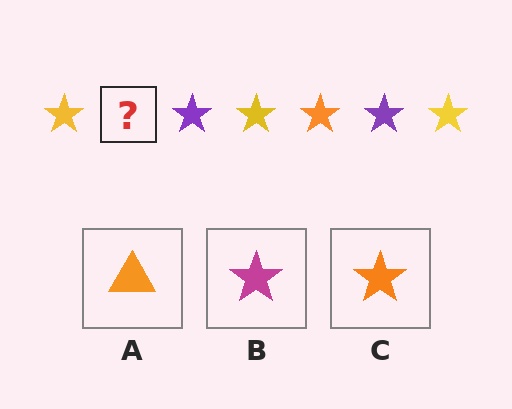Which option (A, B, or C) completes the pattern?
C.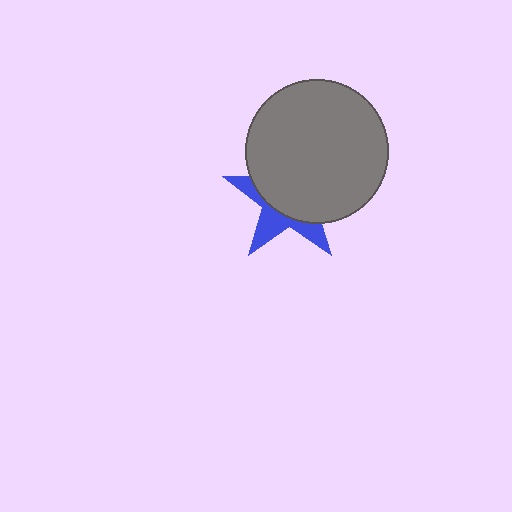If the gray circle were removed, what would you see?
You would see the complete blue star.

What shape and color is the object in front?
The object in front is a gray circle.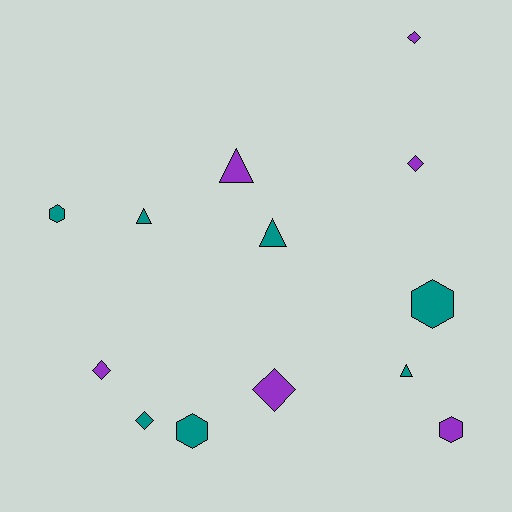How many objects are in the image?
There are 13 objects.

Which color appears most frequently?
Teal, with 7 objects.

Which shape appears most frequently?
Diamond, with 5 objects.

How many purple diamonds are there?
There are 4 purple diamonds.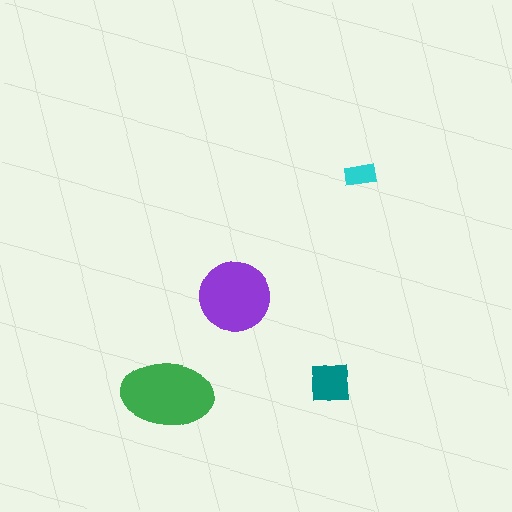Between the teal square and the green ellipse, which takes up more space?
The green ellipse.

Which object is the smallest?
The cyan rectangle.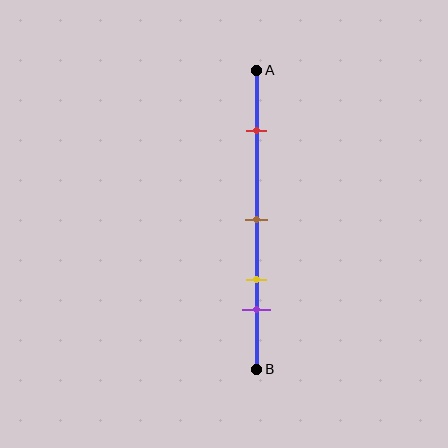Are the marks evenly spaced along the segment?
No, the marks are not evenly spaced.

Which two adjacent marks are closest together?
The yellow and purple marks are the closest adjacent pair.